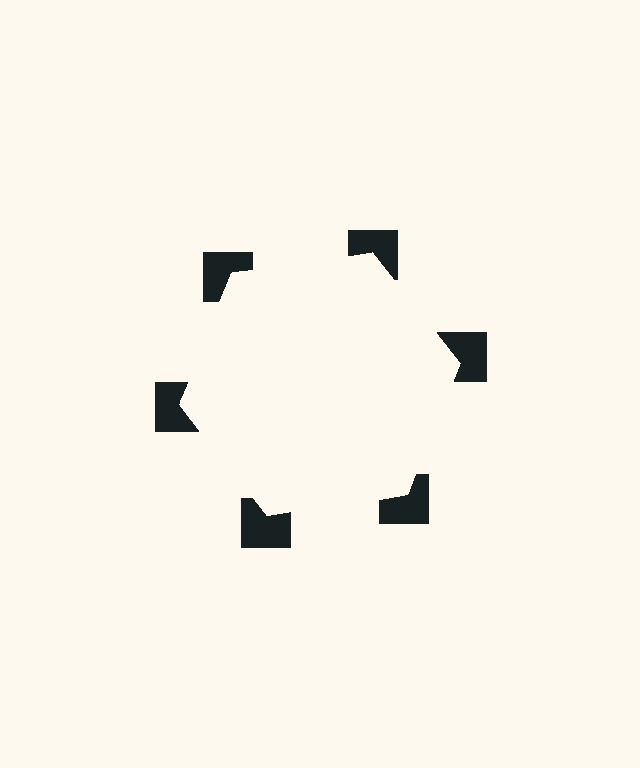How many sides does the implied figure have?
6 sides.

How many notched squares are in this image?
There are 6 — one at each vertex of the illusory hexagon.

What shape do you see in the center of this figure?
An illusory hexagon — its edges are inferred from the aligned wedge cuts in the notched squares, not physically drawn.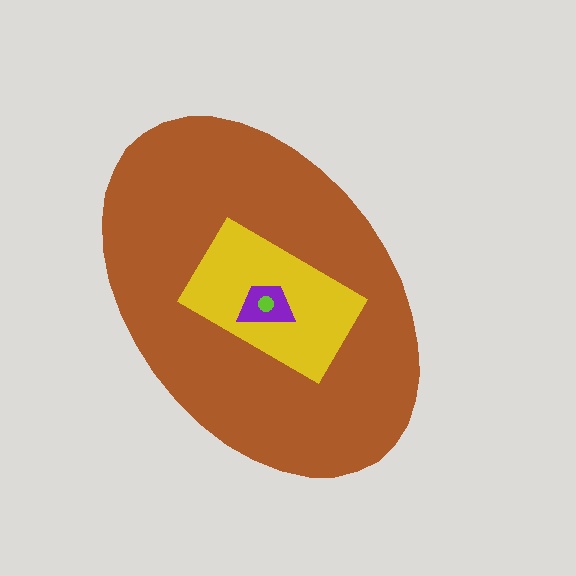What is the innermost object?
The lime circle.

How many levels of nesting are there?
4.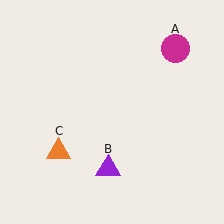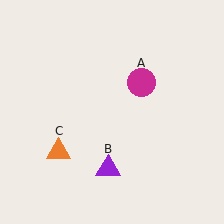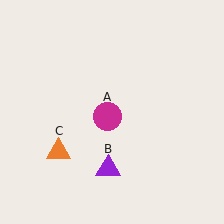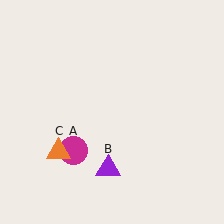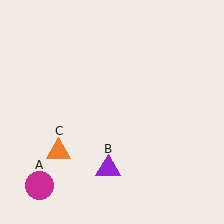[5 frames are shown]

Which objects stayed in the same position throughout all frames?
Purple triangle (object B) and orange triangle (object C) remained stationary.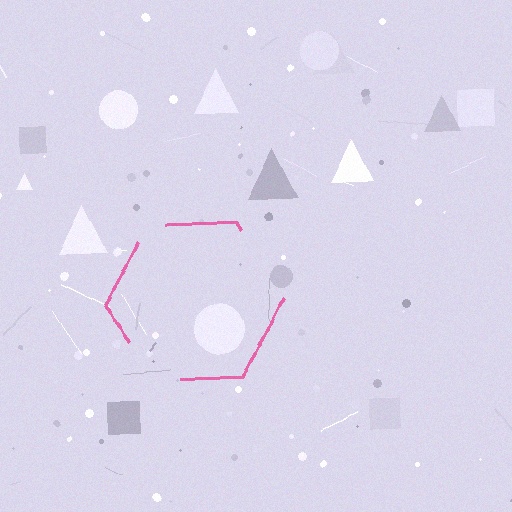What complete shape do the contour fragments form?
The contour fragments form a hexagon.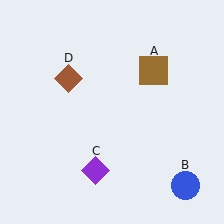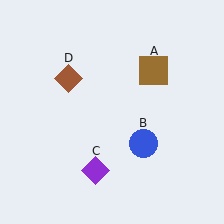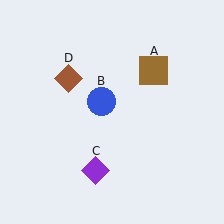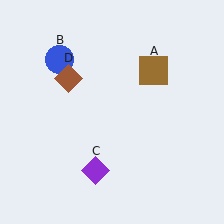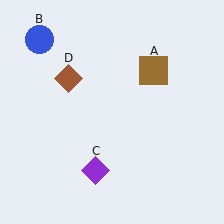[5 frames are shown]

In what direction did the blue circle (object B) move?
The blue circle (object B) moved up and to the left.